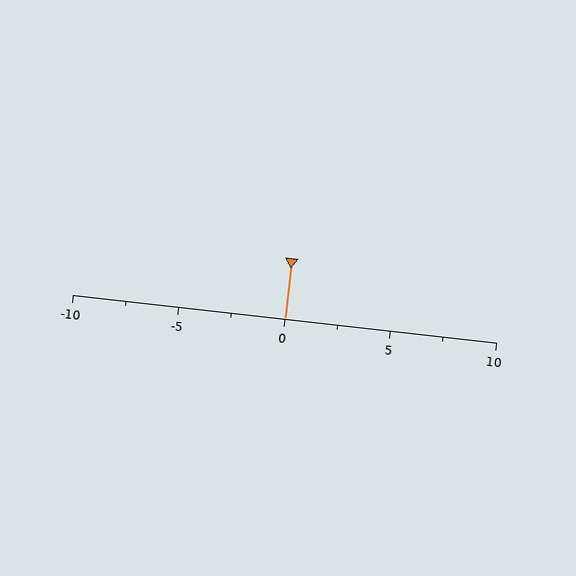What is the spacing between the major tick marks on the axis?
The major ticks are spaced 5 apart.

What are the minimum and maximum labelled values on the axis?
The axis runs from -10 to 10.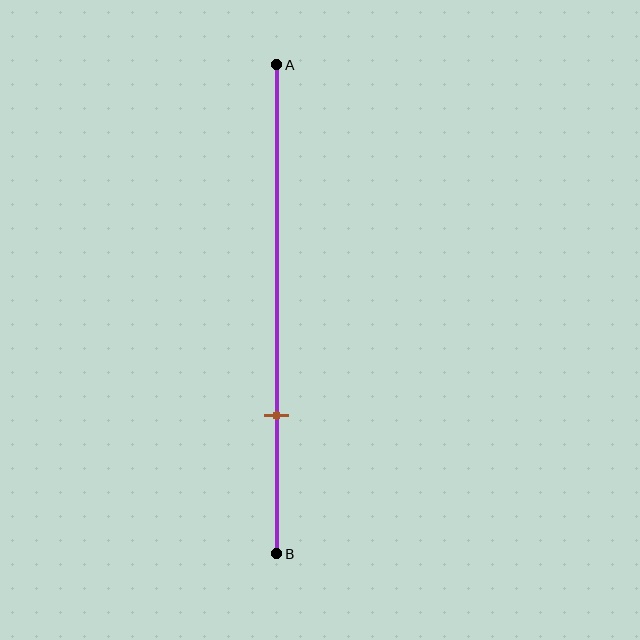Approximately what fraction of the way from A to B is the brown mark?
The brown mark is approximately 70% of the way from A to B.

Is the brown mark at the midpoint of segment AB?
No, the mark is at about 70% from A, not at the 50% midpoint.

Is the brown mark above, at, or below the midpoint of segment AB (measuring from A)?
The brown mark is below the midpoint of segment AB.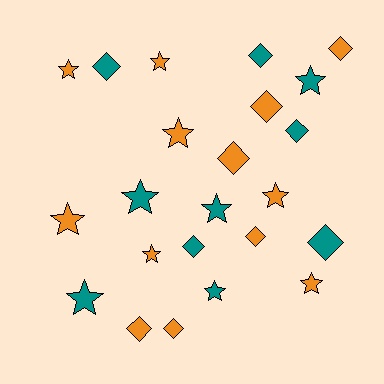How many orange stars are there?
There are 7 orange stars.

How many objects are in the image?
There are 23 objects.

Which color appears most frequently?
Orange, with 13 objects.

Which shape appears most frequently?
Star, with 12 objects.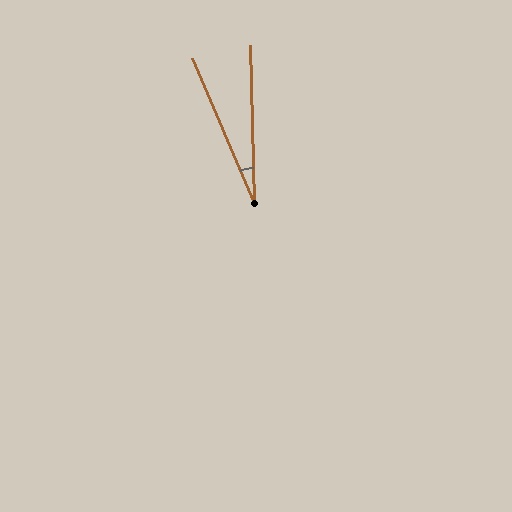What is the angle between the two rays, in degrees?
Approximately 22 degrees.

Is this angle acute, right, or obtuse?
It is acute.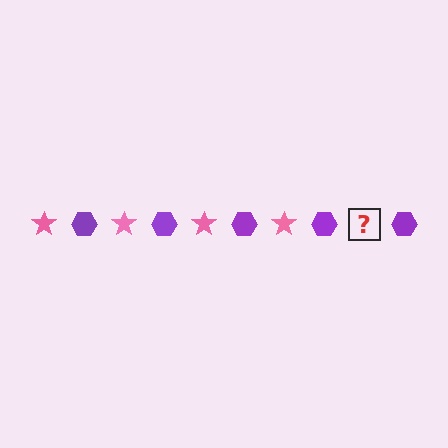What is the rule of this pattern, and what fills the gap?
The rule is that the pattern alternates between pink star and purple hexagon. The gap should be filled with a pink star.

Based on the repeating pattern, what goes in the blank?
The blank should be a pink star.